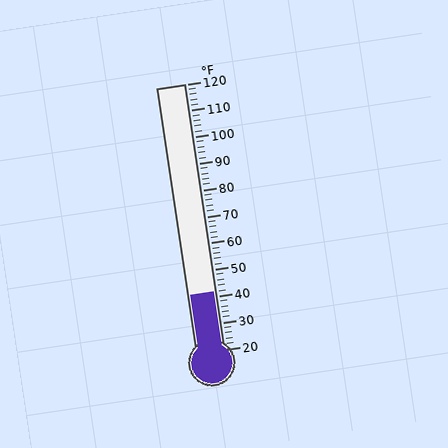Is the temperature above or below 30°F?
The temperature is above 30°F.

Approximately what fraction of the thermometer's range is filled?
The thermometer is filled to approximately 20% of its range.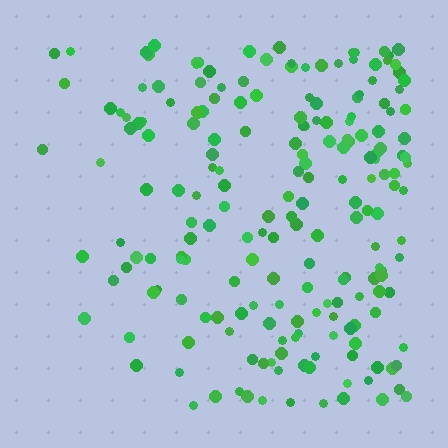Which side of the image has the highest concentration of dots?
The right.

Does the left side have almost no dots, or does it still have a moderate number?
Still a moderate number, just noticeably fewer than the right.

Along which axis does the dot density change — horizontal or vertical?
Horizontal.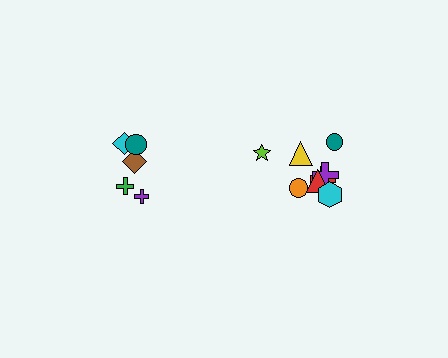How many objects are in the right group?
There are 8 objects.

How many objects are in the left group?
There are 5 objects.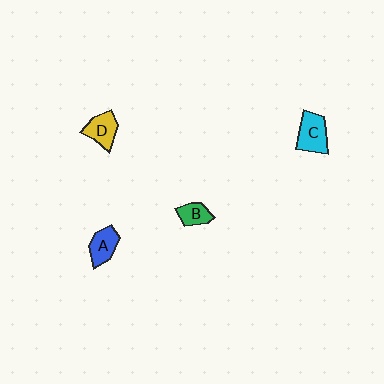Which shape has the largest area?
Shape C (cyan).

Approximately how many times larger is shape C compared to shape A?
Approximately 1.3 times.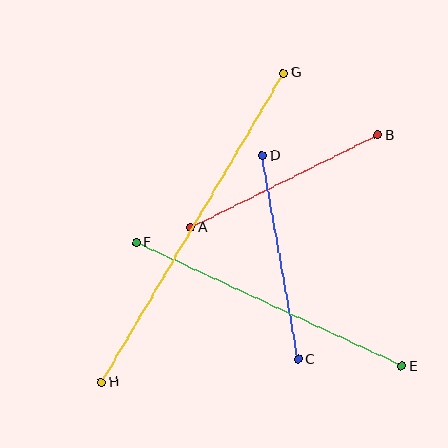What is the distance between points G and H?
The distance is approximately 359 pixels.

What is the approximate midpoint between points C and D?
The midpoint is at approximately (280, 258) pixels.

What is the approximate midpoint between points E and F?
The midpoint is at approximately (269, 304) pixels.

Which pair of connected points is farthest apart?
Points G and H are farthest apart.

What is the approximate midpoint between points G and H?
The midpoint is at approximately (193, 228) pixels.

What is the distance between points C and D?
The distance is approximately 207 pixels.